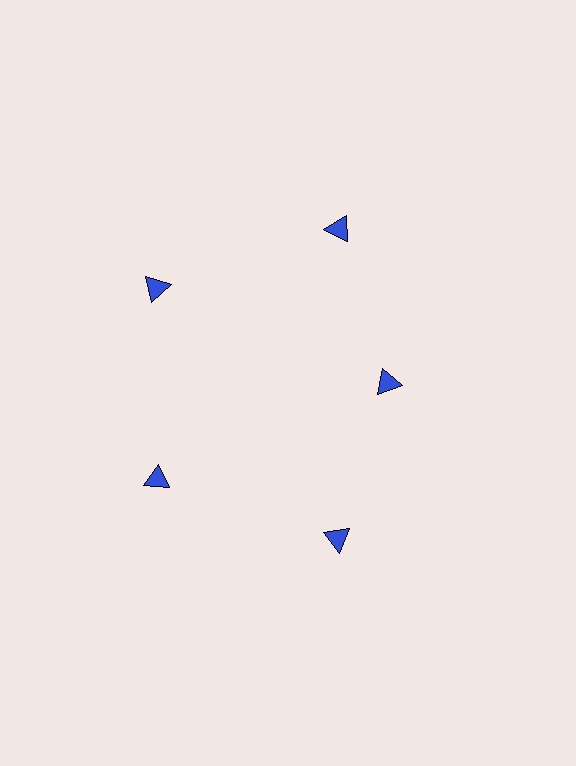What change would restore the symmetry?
The symmetry would be restored by moving it outward, back onto the ring so that all 5 triangles sit at equal angles and equal distance from the center.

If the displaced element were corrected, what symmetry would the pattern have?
It would have 5-fold rotational symmetry — the pattern would map onto itself every 72 degrees.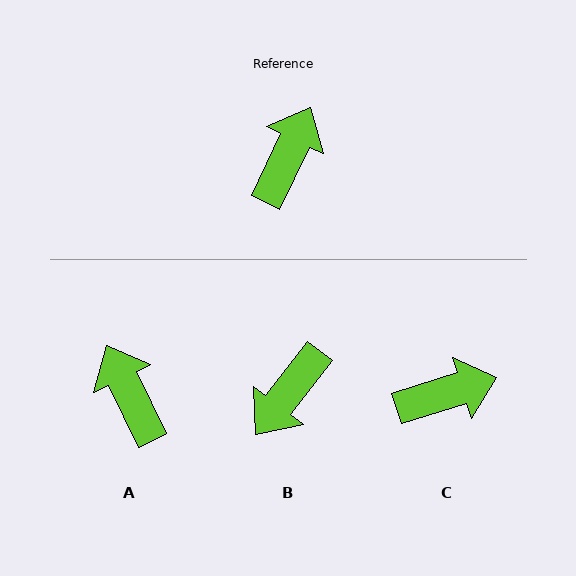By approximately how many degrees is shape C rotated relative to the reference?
Approximately 47 degrees clockwise.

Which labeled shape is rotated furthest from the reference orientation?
B, about 168 degrees away.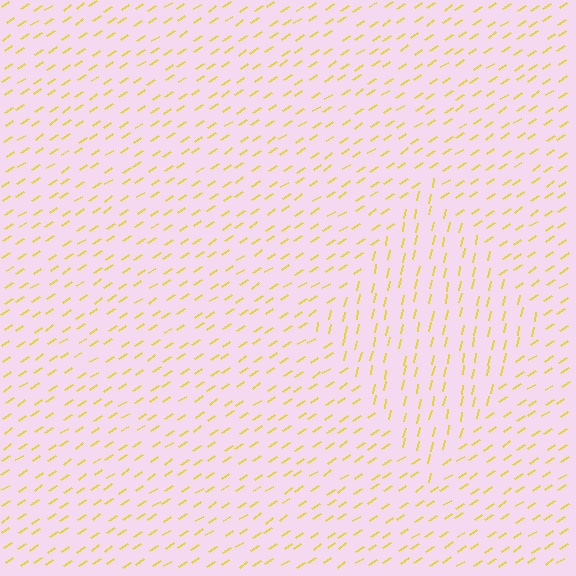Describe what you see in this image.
The image is filled with small yellow line segments. A diamond region in the image has lines oriented differently from the surrounding lines, creating a visible texture boundary.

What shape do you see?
I see a diamond.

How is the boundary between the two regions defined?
The boundary is defined purely by a change in line orientation (approximately 45 degrees difference). All lines are the same color and thickness.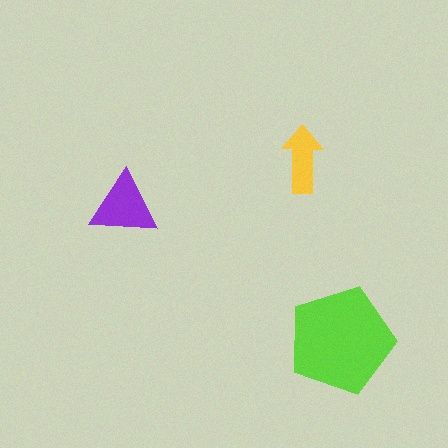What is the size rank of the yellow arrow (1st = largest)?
3rd.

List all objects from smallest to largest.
The yellow arrow, the purple triangle, the lime pentagon.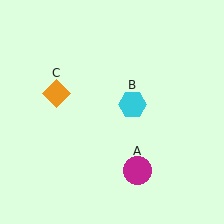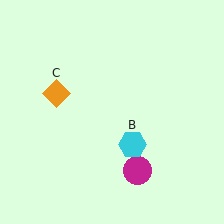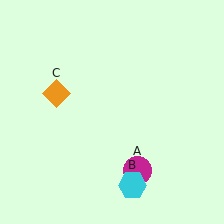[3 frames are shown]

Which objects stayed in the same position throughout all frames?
Magenta circle (object A) and orange diamond (object C) remained stationary.